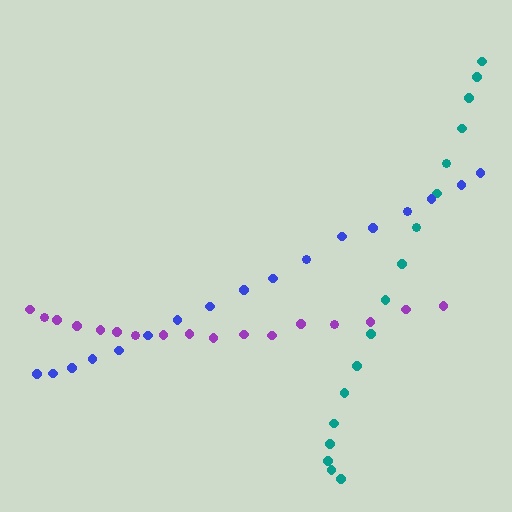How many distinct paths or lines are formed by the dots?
There are 3 distinct paths.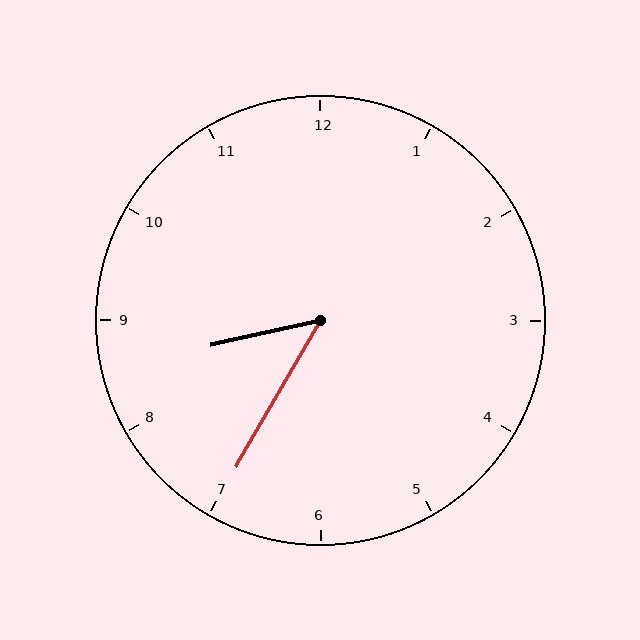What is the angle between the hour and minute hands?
Approximately 48 degrees.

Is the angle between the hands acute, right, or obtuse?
It is acute.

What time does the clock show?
8:35.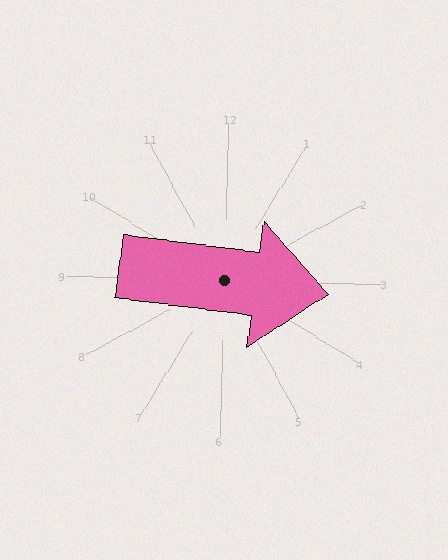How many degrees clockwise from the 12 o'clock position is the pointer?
Approximately 96 degrees.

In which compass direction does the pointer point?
East.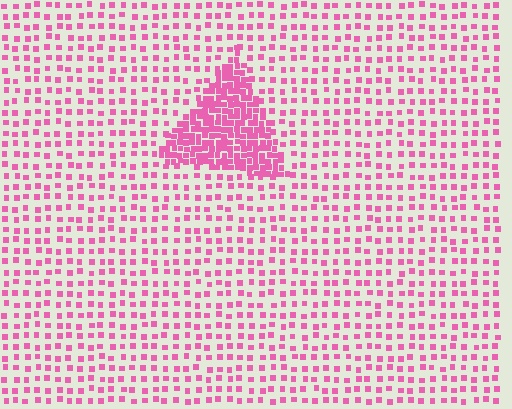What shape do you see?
I see a triangle.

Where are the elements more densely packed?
The elements are more densely packed inside the triangle boundary.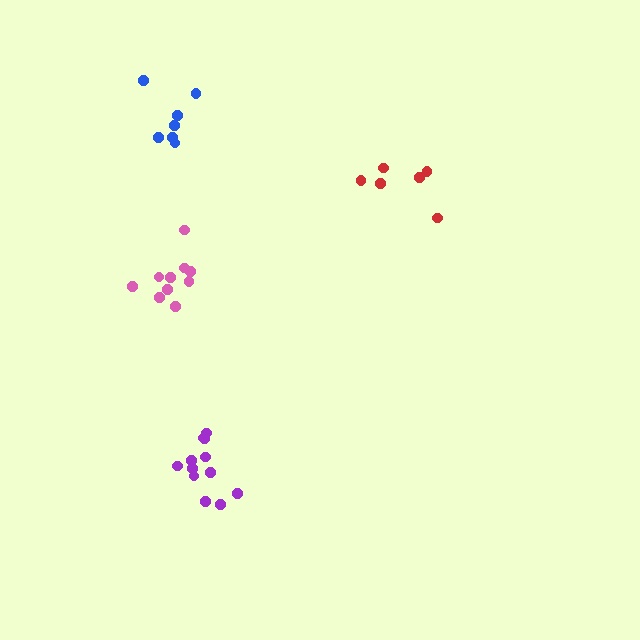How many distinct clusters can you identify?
There are 4 distinct clusters.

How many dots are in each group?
Group 1: 6 dots, Group 2: 12 dots, Group 3: 10 dots, Group 4: 7 dots (35 total).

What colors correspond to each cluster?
The clusters are colored: red, purple, pink, blue.